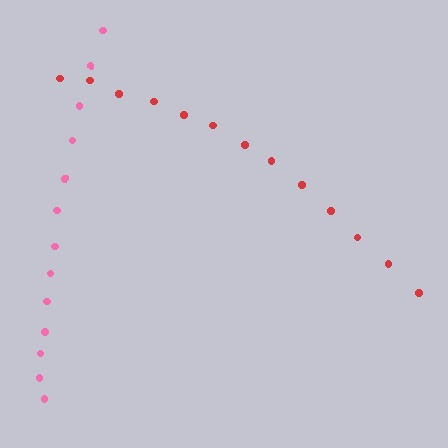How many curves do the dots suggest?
There are 2 distinct paths.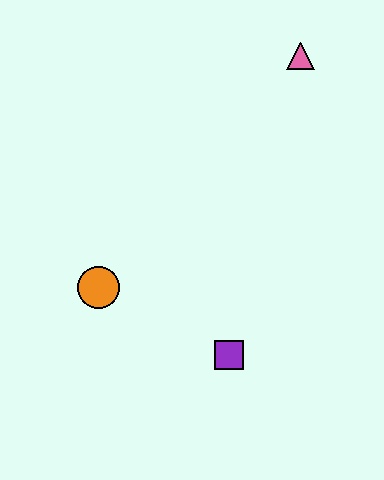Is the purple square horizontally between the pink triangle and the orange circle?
Yes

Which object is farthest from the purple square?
The pink triangle is farthest from the purple square.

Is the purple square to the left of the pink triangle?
Yes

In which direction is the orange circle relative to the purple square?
The orange circle is to the left of the purple square.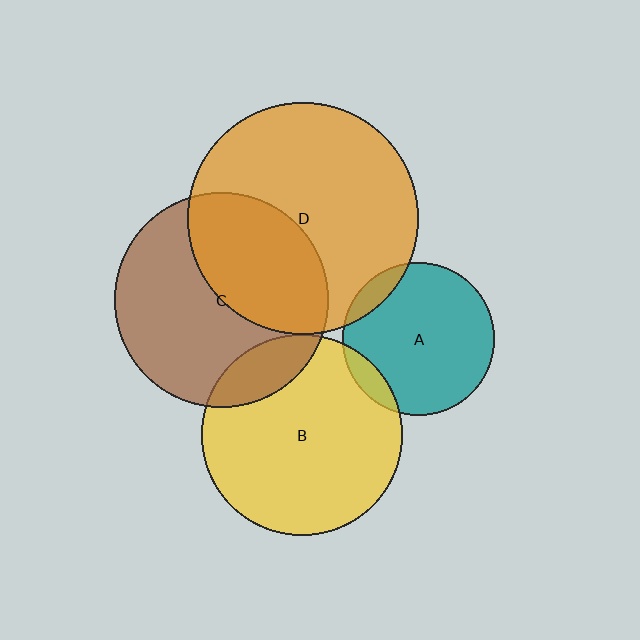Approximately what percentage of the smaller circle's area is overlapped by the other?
Approximately 40%.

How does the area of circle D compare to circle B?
Approximately 1.3 times.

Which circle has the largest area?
Circle D (orange).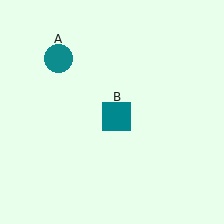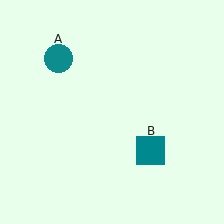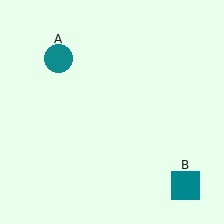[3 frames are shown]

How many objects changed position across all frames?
1 object changed position: teal square (object B).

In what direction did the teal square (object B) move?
The teal square (object B) moved down and to the right.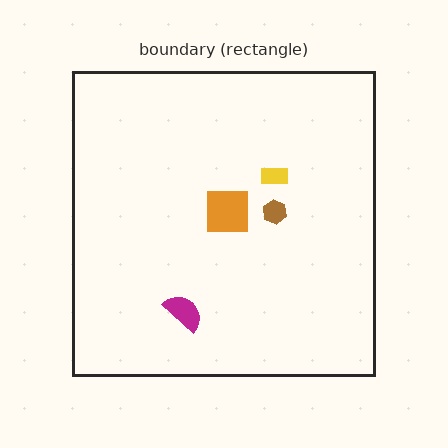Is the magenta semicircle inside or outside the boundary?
Inside.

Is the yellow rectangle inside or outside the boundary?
Inside.